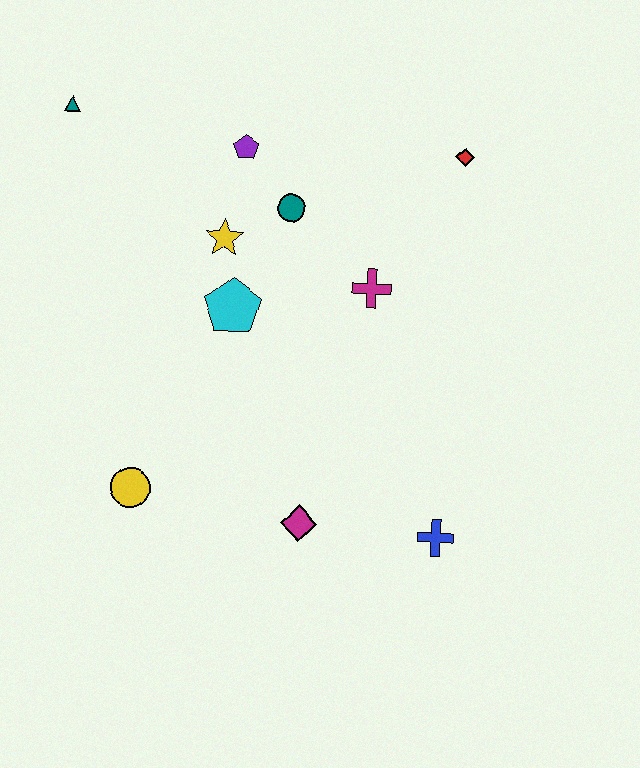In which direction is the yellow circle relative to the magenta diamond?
The yellow circle is to the left of the magenta diamond.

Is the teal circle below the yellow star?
No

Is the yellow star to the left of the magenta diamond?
Yes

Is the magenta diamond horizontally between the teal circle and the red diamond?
Yes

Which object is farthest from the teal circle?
The blue cross is farthest from the teal circle.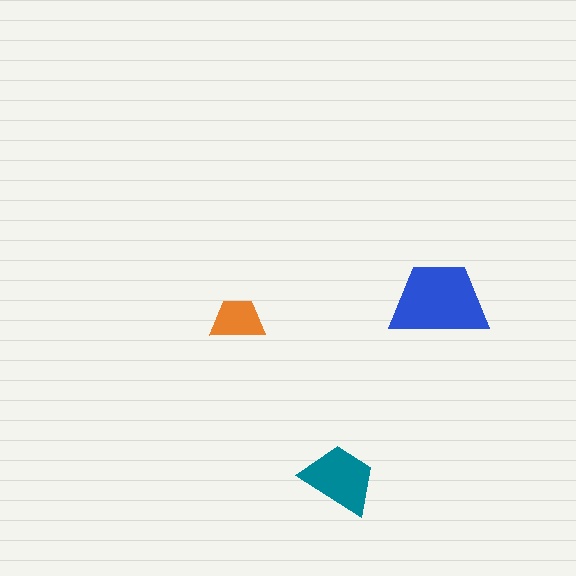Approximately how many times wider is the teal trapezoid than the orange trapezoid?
About 1.5 times wider.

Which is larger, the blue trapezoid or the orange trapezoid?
The blue one.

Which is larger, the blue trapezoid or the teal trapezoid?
The blue one.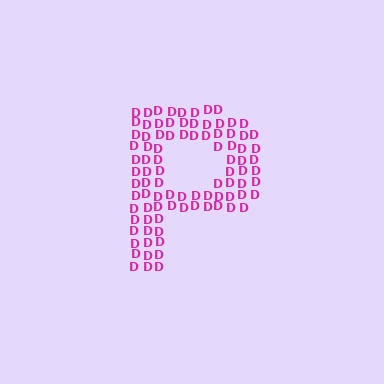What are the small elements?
The small elements are letter D's.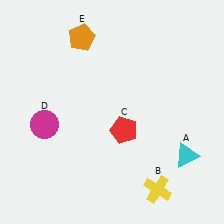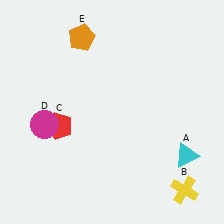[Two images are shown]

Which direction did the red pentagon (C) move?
The red pentagon (C) moved left.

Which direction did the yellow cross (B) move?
The yellow cross (B) moved right.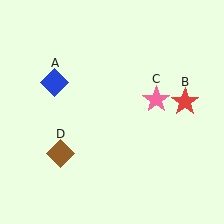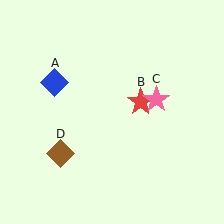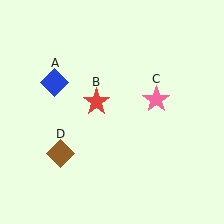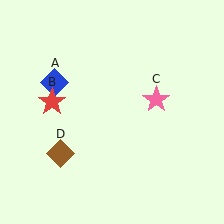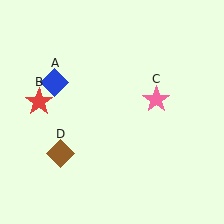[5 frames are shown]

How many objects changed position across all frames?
1 object changed position: red star (object B).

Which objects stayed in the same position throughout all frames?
Blue diamond (object A) and pink star (object C) and brown diamond (object D) remained stationary.